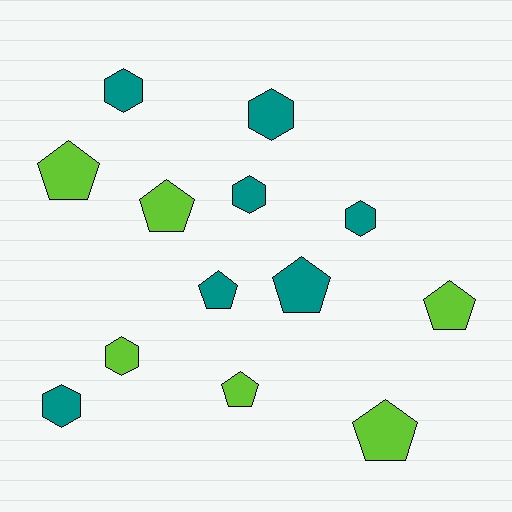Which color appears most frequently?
Teal, with 7 objects.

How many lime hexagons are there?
There is 1 lime hexagon.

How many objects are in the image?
There are 13 objects.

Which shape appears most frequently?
Pentagon, with 7 objects.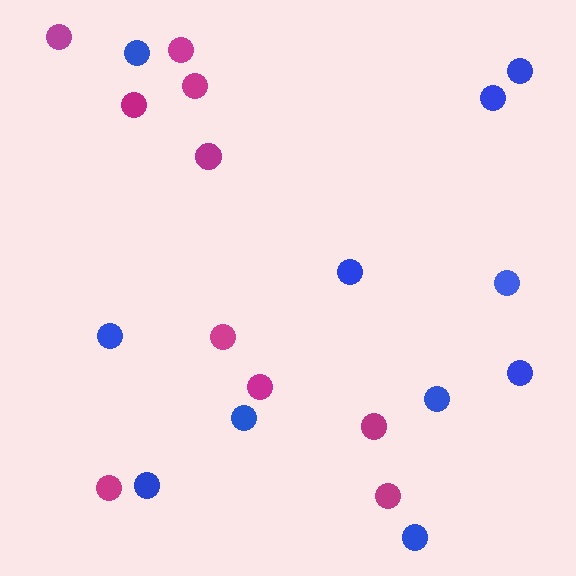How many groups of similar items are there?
There are 2 groups: one group of blue circles (11) and one group of magenta circles (10).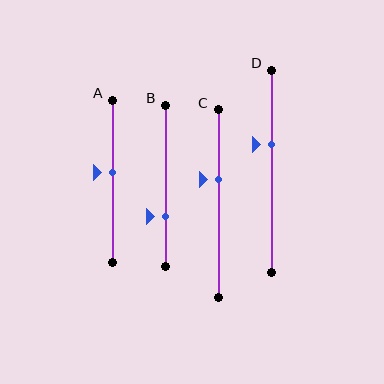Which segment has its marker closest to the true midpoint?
Segment A has its marker closest to the true midpoint.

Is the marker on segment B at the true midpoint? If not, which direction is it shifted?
No, the marker on segment B is shifted downward by about 19% of the segment length.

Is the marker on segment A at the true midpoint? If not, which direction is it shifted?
No, the marker on segment A is shifted upward by about 5% of the segment length.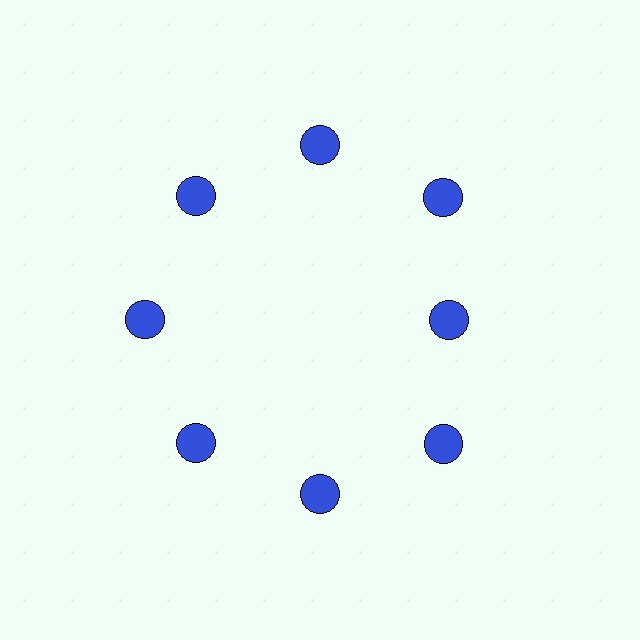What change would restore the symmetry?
The symmetry would be restored by moving it outward, back onto the ring so that all 8 circles sit at equal angles and equal distance from the center.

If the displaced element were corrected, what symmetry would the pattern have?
It would have 8-fold rotational symmetry — the pattern would map onto itself every 45 degrees.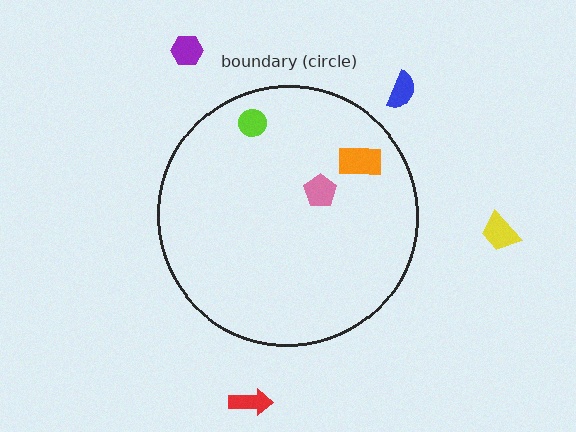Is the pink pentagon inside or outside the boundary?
Inside.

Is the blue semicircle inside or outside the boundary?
Outside.